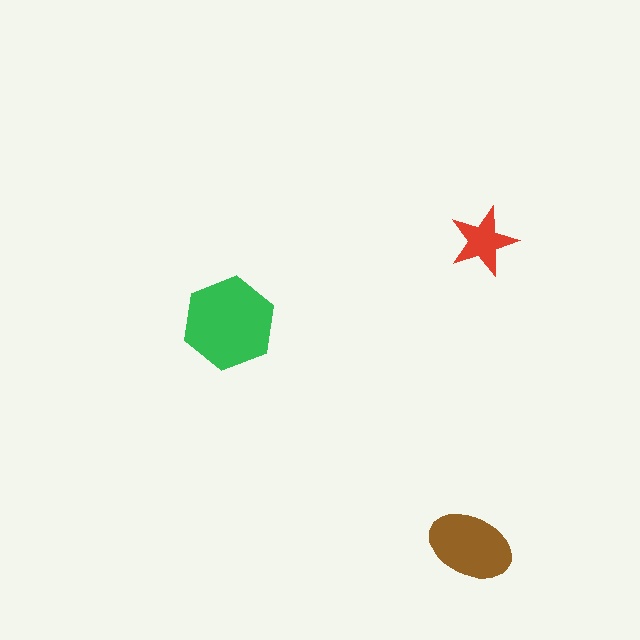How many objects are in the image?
There are 3 objects in the image.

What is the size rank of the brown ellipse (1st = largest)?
2nd.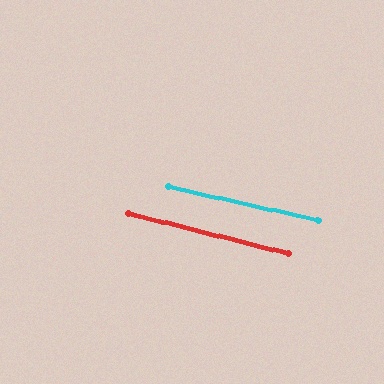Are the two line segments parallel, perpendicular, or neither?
Parallel — their directions differ by only 1.7°.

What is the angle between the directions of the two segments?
Approximately 2 degrees.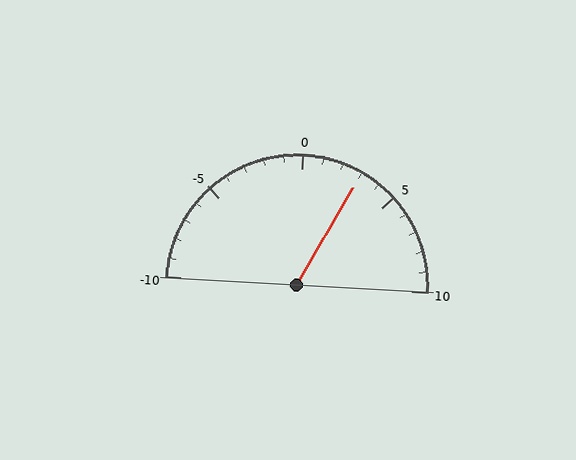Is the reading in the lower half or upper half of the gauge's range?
The reading is in the upper half of the range (-10 to 10).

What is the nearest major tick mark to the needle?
The nearest major tick mark is 5.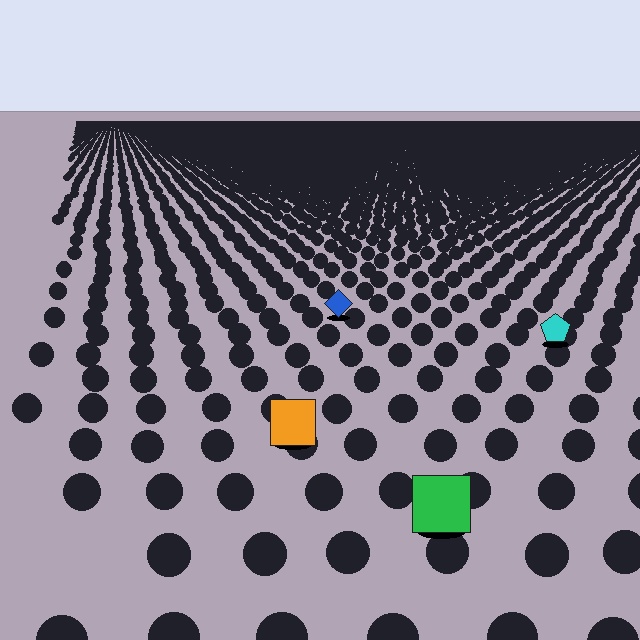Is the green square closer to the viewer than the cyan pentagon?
Yes. The green square is closer — you can tell from the texture gradient: the ground texture is coarser near it.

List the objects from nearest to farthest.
From nearest to farthest: the green square, the orange square, the cyan pentagon, the blue diamond.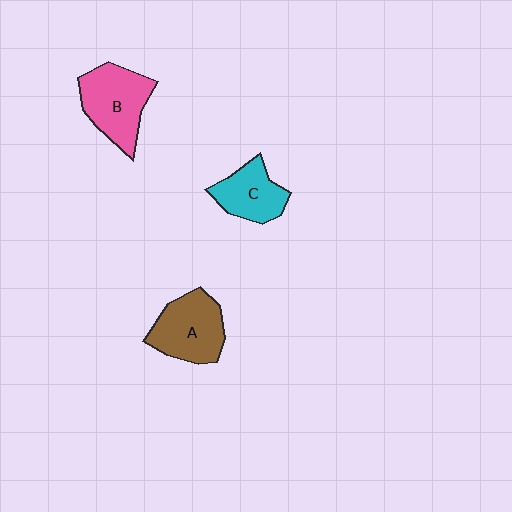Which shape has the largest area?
Shape B (pink).